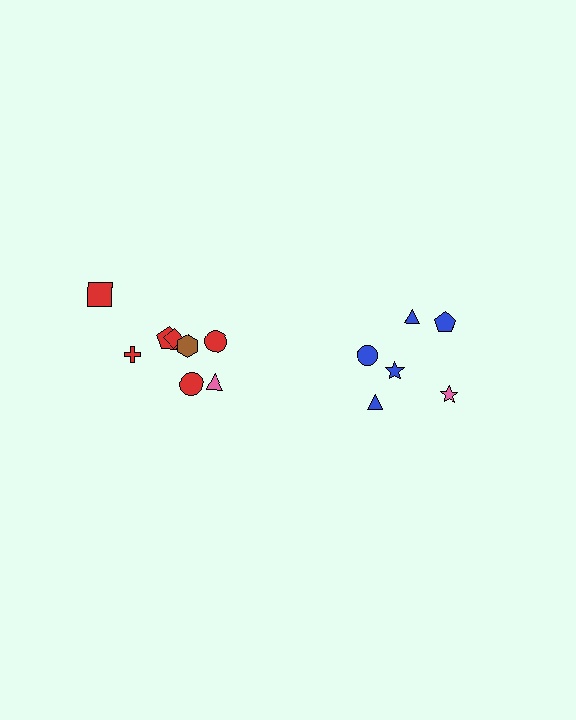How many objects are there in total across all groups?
There are 14 objects.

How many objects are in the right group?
There are 6 objects.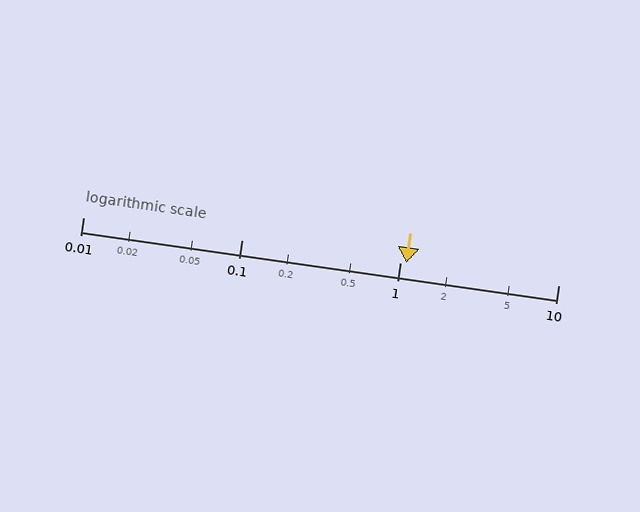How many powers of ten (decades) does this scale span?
The scale spans 3 decades, from 0.01 to 10.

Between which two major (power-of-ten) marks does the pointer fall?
The pointer is between 1 and 10.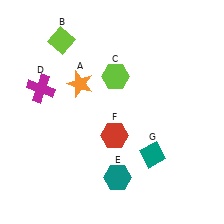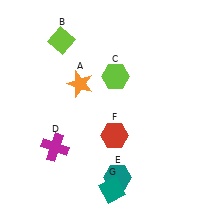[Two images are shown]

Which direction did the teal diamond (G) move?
The teal diamond (G) moved left.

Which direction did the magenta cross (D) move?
The magenta cross (D) moved down.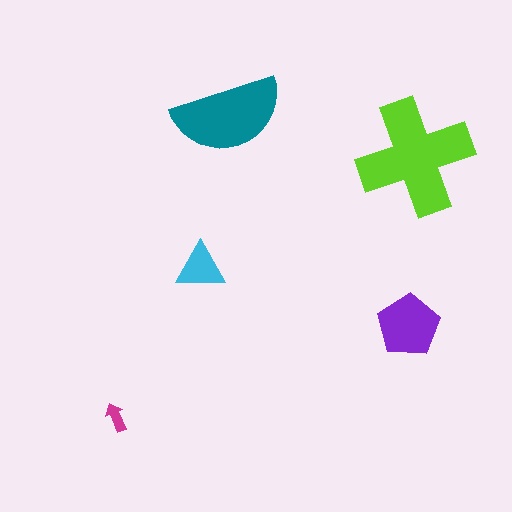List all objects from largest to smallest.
The lime cross, the teal semicircle, the purple pentagon, the cyan triangle, the magenta arrow.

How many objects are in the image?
There are 5 objects in the image.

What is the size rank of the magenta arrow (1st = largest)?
5th.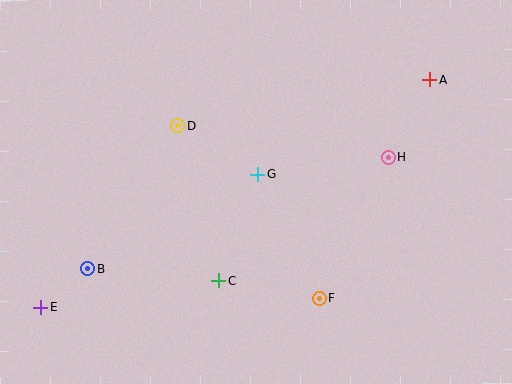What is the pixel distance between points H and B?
The distance between H and B is 321 pixels.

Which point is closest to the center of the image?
Point G at (258, 174) is closest to the center.